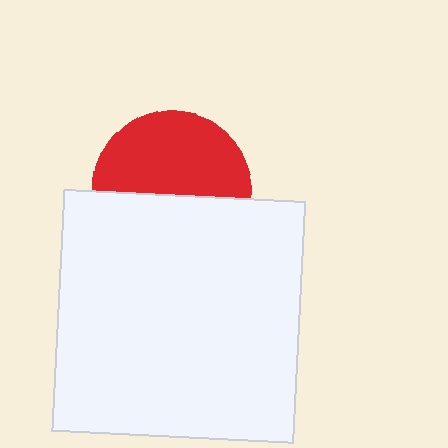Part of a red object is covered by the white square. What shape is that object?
It is a circle.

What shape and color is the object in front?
The object in front is a white square.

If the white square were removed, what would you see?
You would see the complete red circle.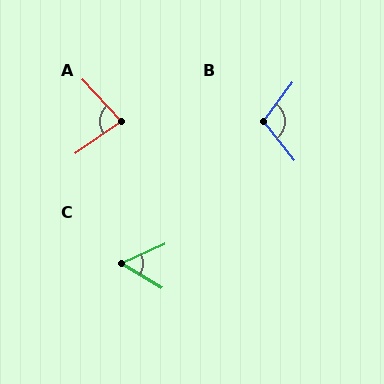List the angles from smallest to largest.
C (55°), A (82°), B (105°).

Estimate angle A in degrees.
Approximately 82 degrees.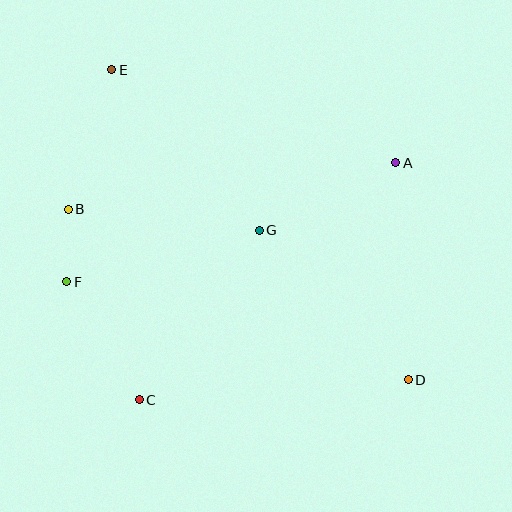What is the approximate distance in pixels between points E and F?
The distance between E and F is approximately 217 pixels.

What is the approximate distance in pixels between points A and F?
The distance between A and F is approximately 350 pixels.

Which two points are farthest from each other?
Points D and E are farthest from each other.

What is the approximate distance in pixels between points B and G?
The distance between B and G is approximately 192 pixels.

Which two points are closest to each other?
Points B and F are closest to each other.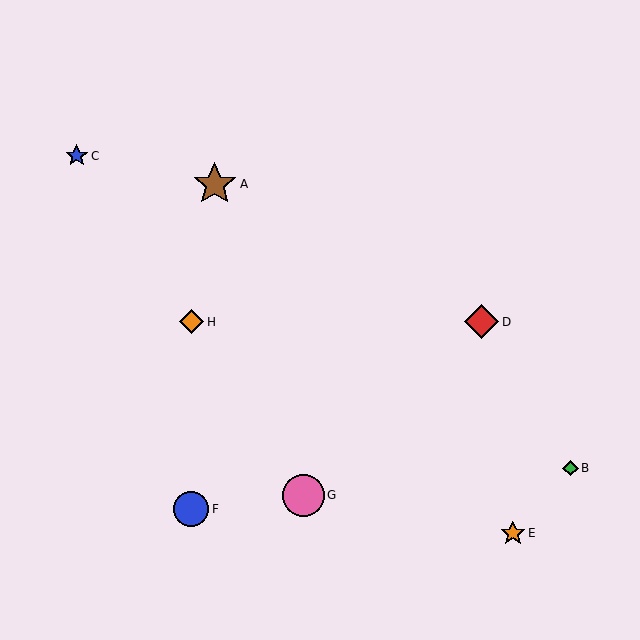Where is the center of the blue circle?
The center of the blue circle is at (191, 509).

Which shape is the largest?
The brown star (labeled A) is the largest.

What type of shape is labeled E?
Shape E is an orange star.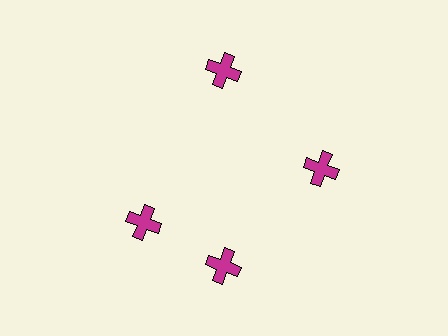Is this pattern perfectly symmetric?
No. The 4 magenta crosses are arranged in a ring, but one element near the 9 o'clock position is rotated out of alignment along the ring, breaking the 4-fold rotational symmetry.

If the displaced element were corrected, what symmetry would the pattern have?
It would have 4-fold rotational symmetry — the pattern would map onto itself every 90 degrees.